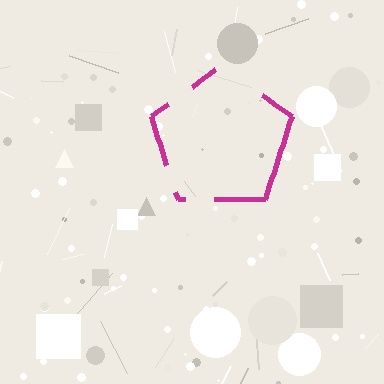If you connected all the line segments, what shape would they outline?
They would outline a pentagon.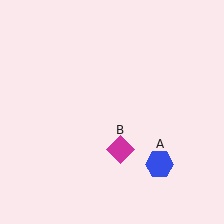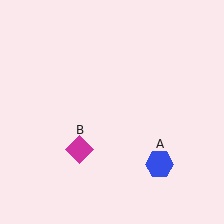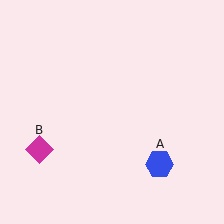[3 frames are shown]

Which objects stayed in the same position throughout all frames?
Blue hexagon (object A) remained stationary.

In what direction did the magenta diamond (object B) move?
The magenta diamond (object B) moved left.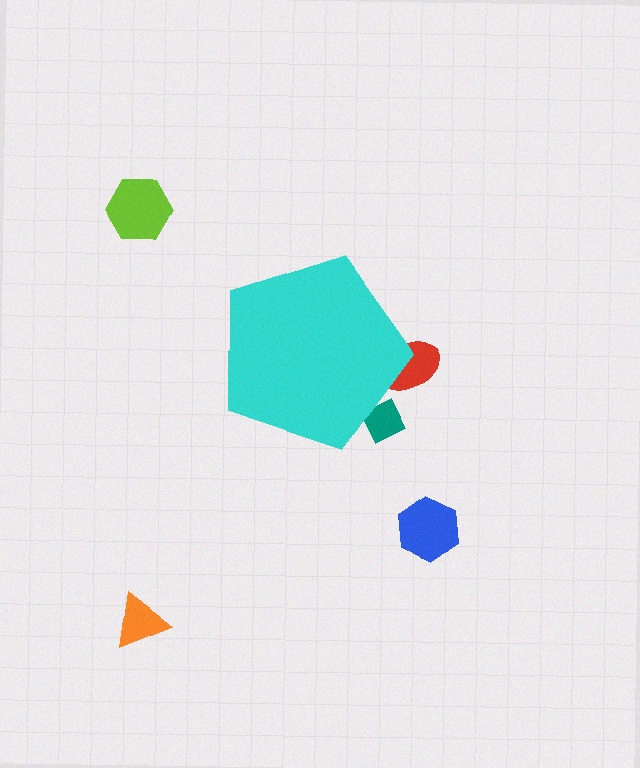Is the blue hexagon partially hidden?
No, the blue hexagon is fully visible.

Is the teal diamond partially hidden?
Yes, the teal diamond is partially hidden behind the cyan pentagon.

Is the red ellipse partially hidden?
Yes, the red ellipse is partially hidden behind the cyan pentagon.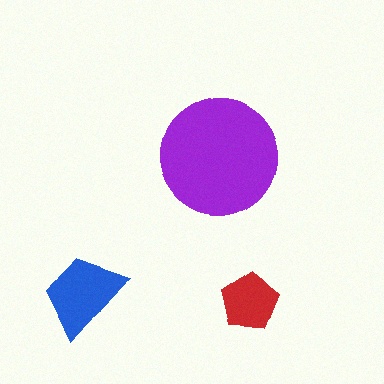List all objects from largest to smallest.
The purple circle, the blue trapezoid, the red pentagon.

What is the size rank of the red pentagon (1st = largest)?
3rd.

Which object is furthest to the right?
The red pentagon is rightmost.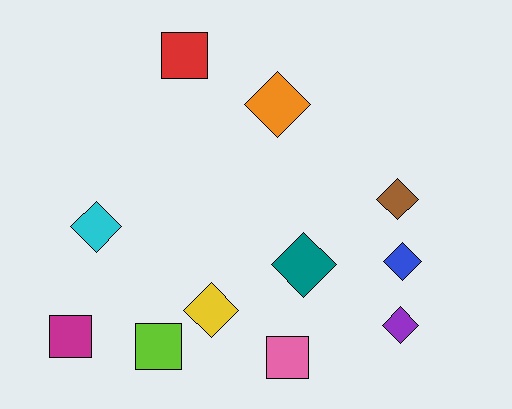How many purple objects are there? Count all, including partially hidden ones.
There is 1 purple object.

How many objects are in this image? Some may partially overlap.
There are 11 objects.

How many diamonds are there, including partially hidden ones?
There are 7 diamonds.